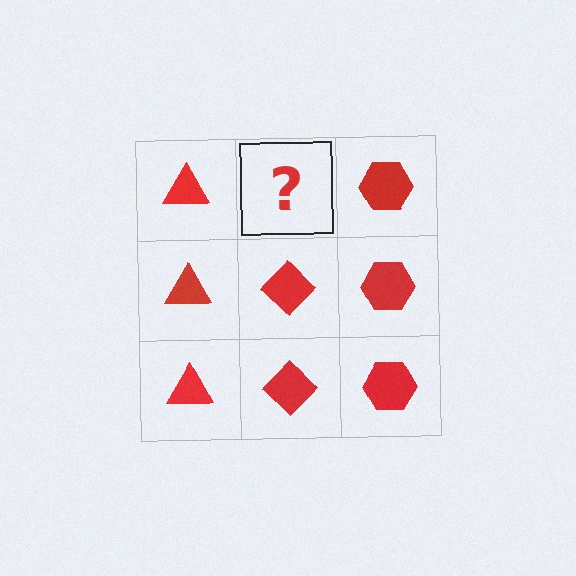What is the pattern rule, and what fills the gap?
The rule is that each column has a consistent shape. The gap should be filled with a red diamond.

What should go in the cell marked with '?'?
The missing cell should contain a red diamond.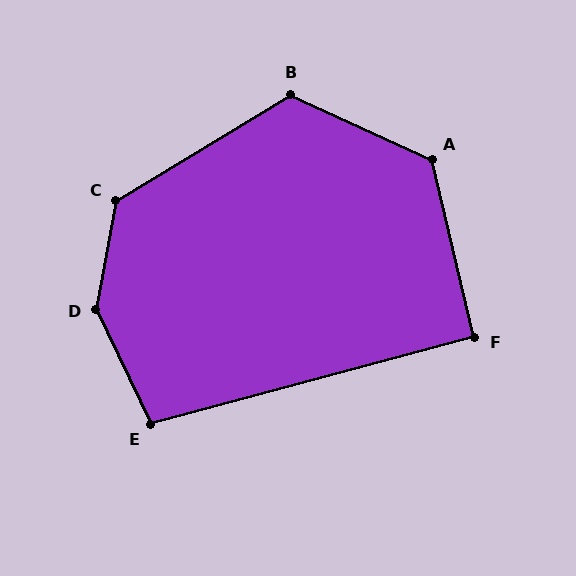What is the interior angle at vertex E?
Approximately 101 degrees (obtuse).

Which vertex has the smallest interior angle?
F, at approximately 92 degrees.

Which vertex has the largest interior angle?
D, at approximately 144 degrees.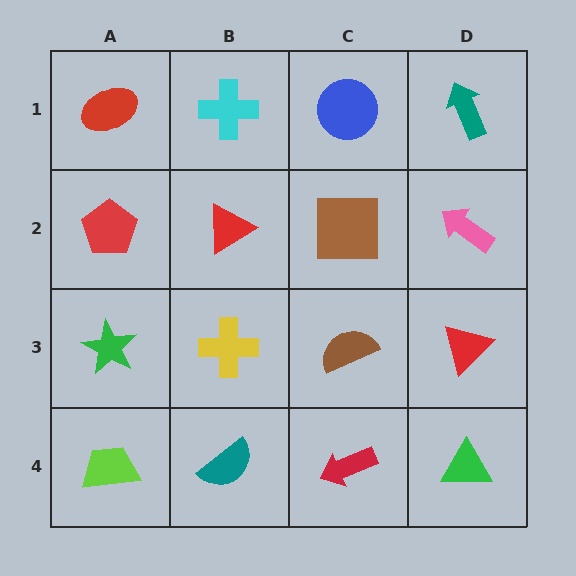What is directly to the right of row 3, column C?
A red triangle.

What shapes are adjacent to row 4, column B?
A yellow cross (row 3, column B), a lime trapezoid (row 4, column A), a red arrow (row 4, column C).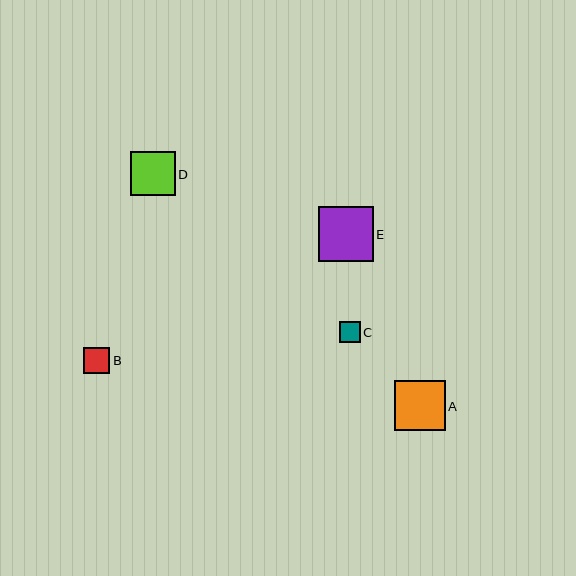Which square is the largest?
Square E is the largest with a size of approximately 55 pixels.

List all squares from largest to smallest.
From largest to smallest: E, A, D, B, C.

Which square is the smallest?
Square C is the smallest with a size of approximately 21 pixels.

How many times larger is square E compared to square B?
Square E is approximately 2.1 times the size of square B.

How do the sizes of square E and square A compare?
Square E and square A are approximately the same size.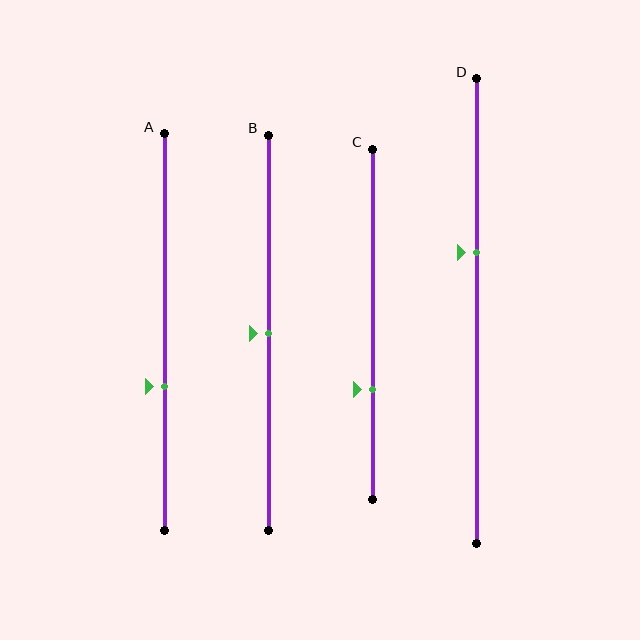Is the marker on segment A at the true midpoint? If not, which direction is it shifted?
No, the marker on segment A is shifted downward by about 14% of the segment length.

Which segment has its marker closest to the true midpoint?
Segment B has its marker closest to the true midpoint.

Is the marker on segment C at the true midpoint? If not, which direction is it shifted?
No, the marker on segment C is shifted downward by about 19% of the segment length.